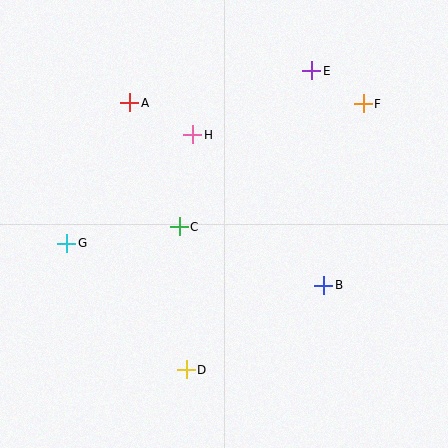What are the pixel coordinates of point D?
Point D is at (186, 370).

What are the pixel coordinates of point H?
Point H is at (193, 135).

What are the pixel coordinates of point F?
Point F is at (363, 104).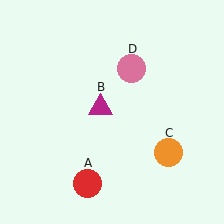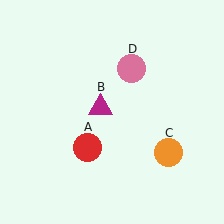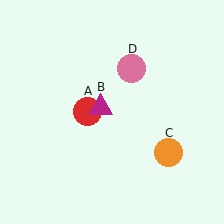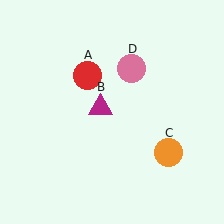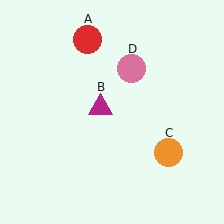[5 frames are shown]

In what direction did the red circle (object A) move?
The red circle (object A) moved up.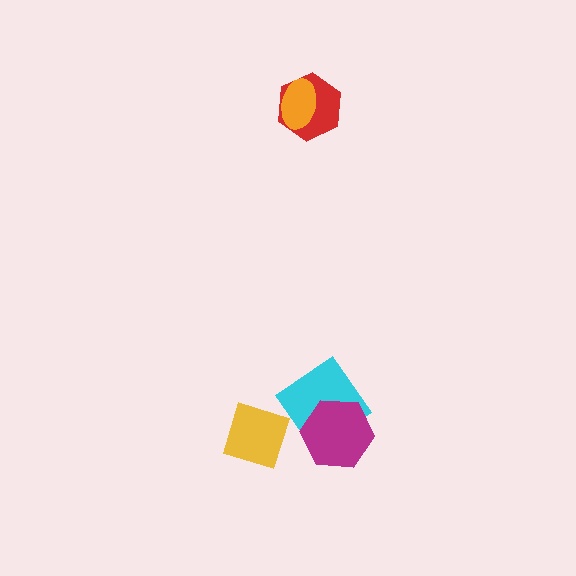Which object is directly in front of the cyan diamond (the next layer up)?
The yellow diamond is directly in front of the cyan diamond.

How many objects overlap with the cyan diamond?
2 objects overlap with the cyan diamond.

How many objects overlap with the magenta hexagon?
1 object overlaps with the magenta hexagon.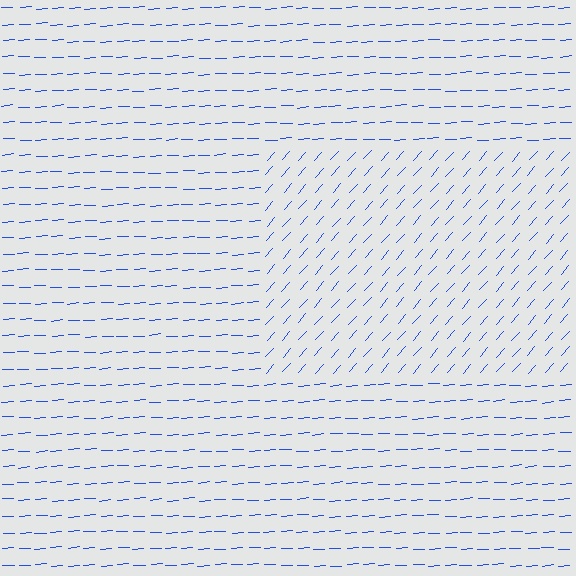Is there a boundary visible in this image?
Yes, there is a texture boundary formed by a change in line orientation.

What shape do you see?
I see a rectangle.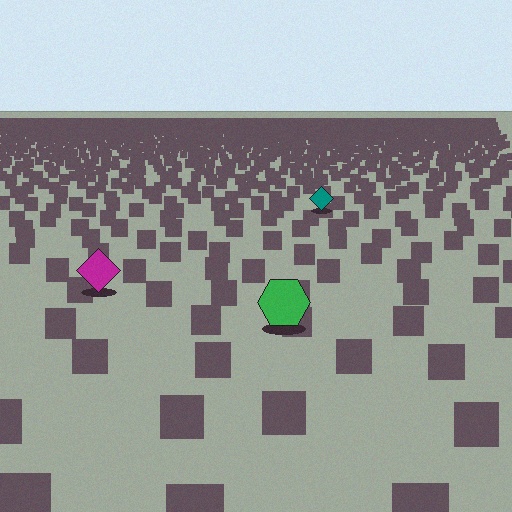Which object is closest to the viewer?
The green hexagon is closest. The texture marks near it are larger and more spread out.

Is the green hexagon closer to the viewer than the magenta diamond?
Yes. The green hexagon is closer — you can tell from the texture gradient: the ground texture is coarser near it.